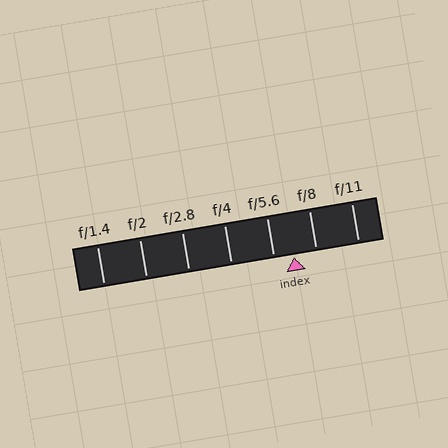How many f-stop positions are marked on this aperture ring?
There are 7 f-stop positions marked.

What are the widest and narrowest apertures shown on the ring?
The widest aperture shown is f/1.4 and the narrowest is f/11.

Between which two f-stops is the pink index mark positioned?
The index mark is between f/5.6 and f/8.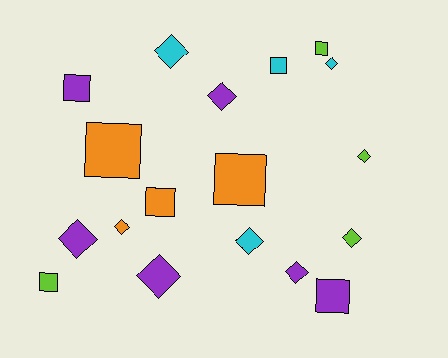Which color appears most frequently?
Purple, with 6 objects.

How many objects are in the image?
There are 18 objects.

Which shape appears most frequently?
Diamond, with 10 objects.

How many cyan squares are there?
There is 1 cyan square.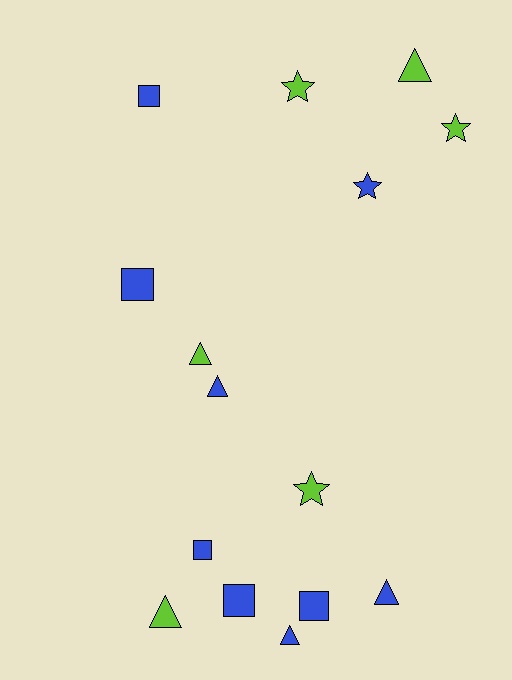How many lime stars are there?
There are 3 lime stars.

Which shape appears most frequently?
Triangle, with 6 objects.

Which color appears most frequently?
Blue, with 9 objects.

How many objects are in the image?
There are 15 objects.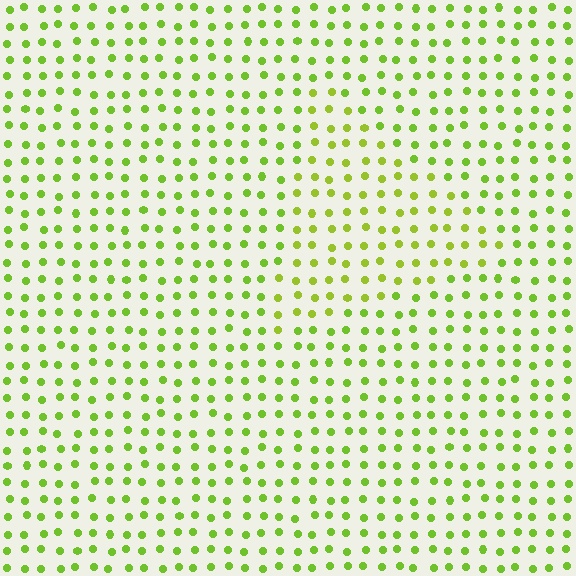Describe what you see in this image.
The image is filled with small lime elements in a uniform arrangement. A triangle-shaped region is visible where the elements are tinted to a slightly different hue, forming a subtle color boundary.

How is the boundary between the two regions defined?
The boundary is defined purely by a slight shift in hue (about 16 degrees). Spacing, size, and orientation are identical on both sides.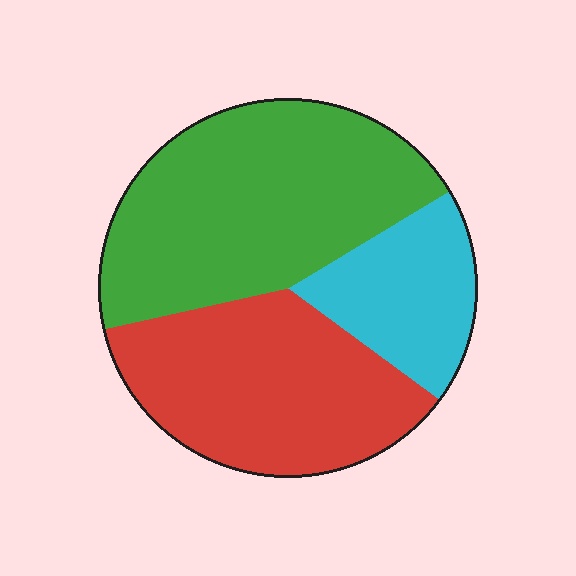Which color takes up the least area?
Cyan, at roughly 20%.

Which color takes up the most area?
Green, at roughly 45%.